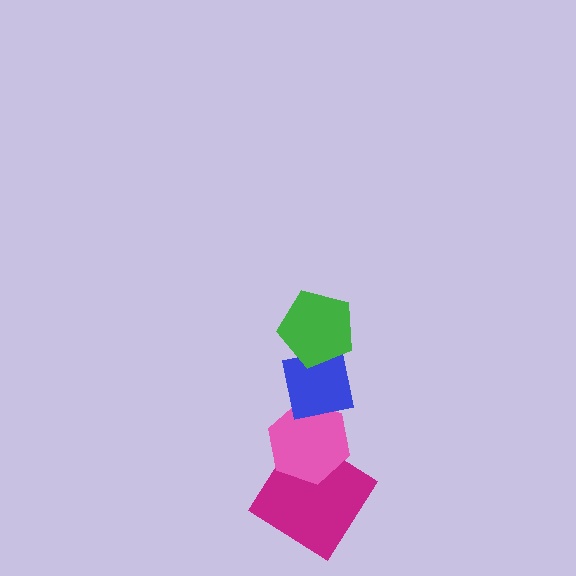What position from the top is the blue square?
The blue square is 2nd from the top.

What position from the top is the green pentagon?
The green pentagon is 1st from the top.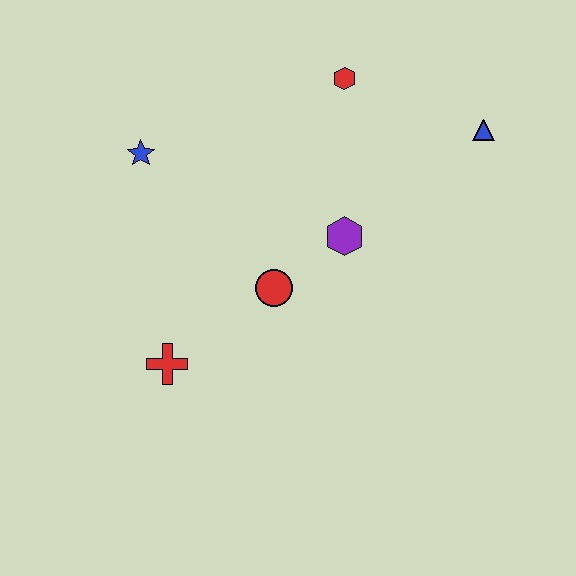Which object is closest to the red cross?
The red circle is closest to the red cross.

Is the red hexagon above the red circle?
Yes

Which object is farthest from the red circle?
The blue triangle is farthest from the red circle.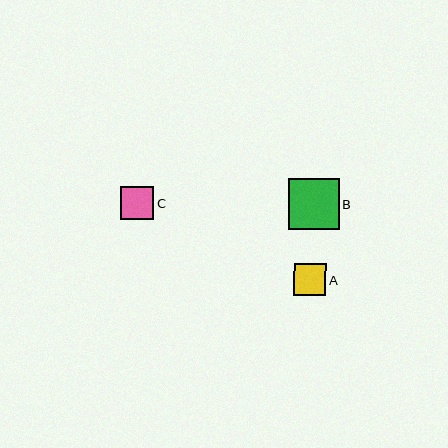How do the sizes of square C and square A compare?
Square C and square A are approximately the same size.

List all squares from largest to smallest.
From largest to smallest: B, C, A.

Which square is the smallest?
Square A is the smallest with a size of approximately 32 pixels.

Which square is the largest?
Square B is the largest with a size of approximately 51 pixels.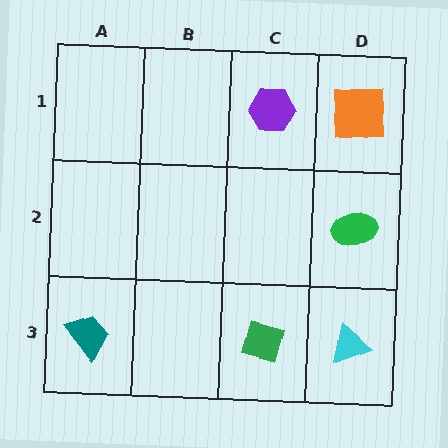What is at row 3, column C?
A green diamond.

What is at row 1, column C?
A purple hexagon.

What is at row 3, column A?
A teal trapezoid.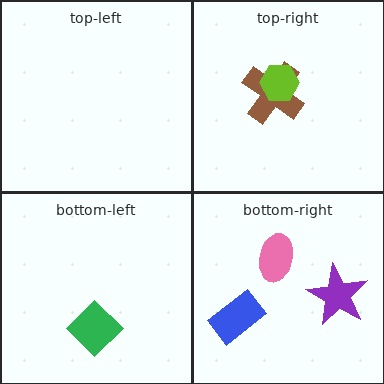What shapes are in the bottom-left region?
The green diamond.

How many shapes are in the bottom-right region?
3.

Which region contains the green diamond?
The bottom-left region.